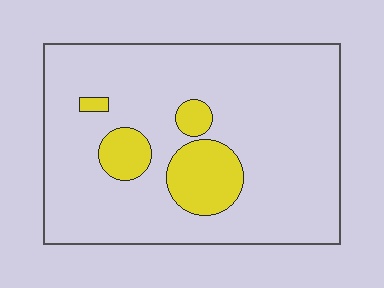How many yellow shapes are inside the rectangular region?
4.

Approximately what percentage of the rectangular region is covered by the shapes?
Approximately 15%.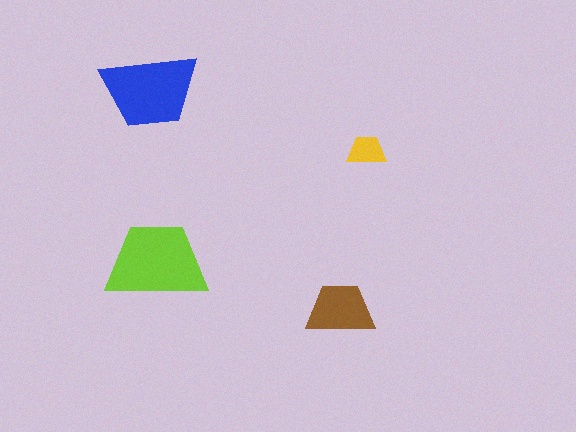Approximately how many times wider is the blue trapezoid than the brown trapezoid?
About 1.5 times wider.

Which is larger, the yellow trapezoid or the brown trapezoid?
The brown one.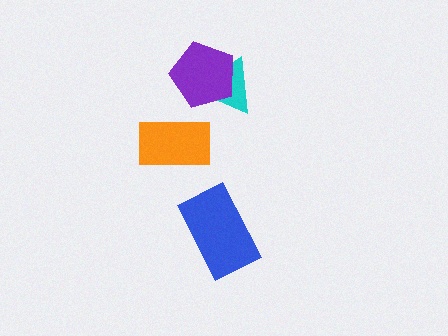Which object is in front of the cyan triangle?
The purple pentagon is in front of the cyan triangle.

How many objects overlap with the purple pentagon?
1 object overlaps with the purple pentagon.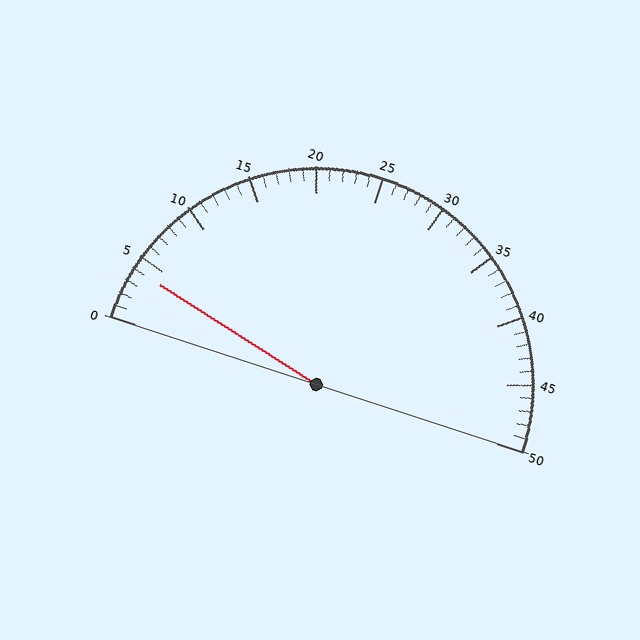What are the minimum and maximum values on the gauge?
The gauge ranges from 0 to 50.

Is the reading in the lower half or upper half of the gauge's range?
The reading is in the lower half of the range (0 to 50).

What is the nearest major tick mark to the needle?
The nearest major tick mark is 5.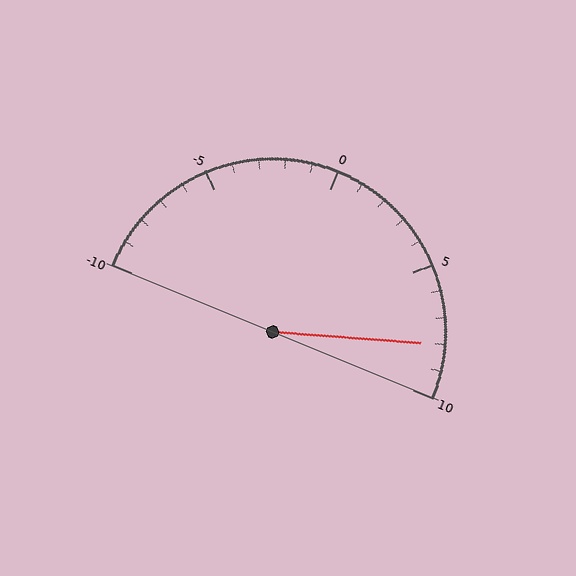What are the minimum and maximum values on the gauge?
The gauge ranges from -10 to 10.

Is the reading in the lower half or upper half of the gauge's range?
The reading is in the upper half of the range (-10 to 10).